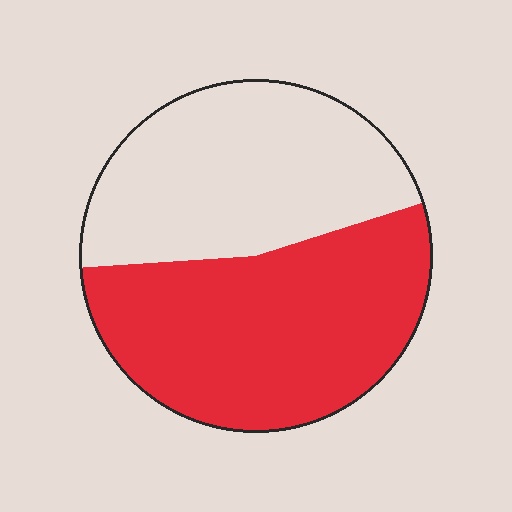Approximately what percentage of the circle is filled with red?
Approximately 55%.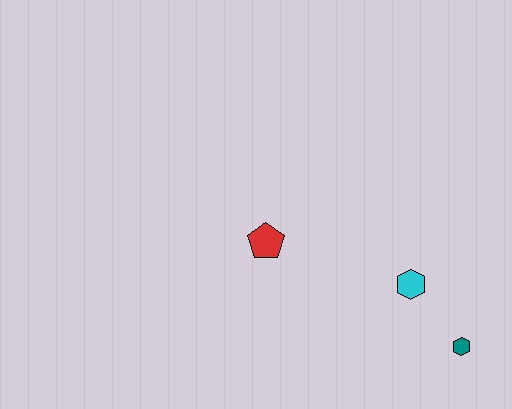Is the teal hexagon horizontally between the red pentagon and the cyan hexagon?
No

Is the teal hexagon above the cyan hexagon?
No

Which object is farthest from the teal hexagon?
The red pentagon is farthest from the teal hexagon.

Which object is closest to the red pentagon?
The cyan hexagon is closest to the red pentagon.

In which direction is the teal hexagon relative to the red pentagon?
The teal hexagon is to the right of the red pentagon.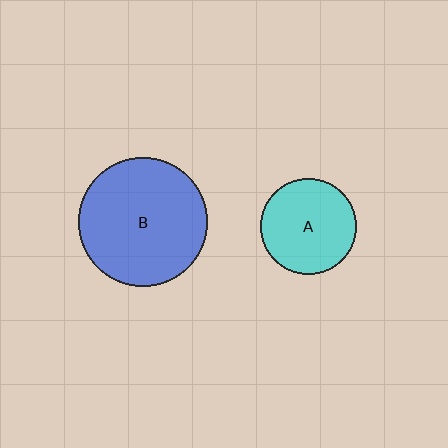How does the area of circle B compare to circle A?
Approximately 1.8 times.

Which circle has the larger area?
Circle B (blue).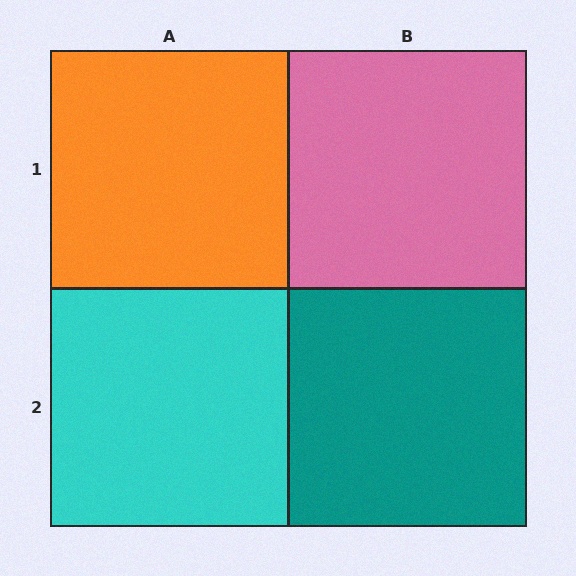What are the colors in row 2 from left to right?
Cyan, teal.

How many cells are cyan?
1 cell is cyan.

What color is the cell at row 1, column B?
Pink.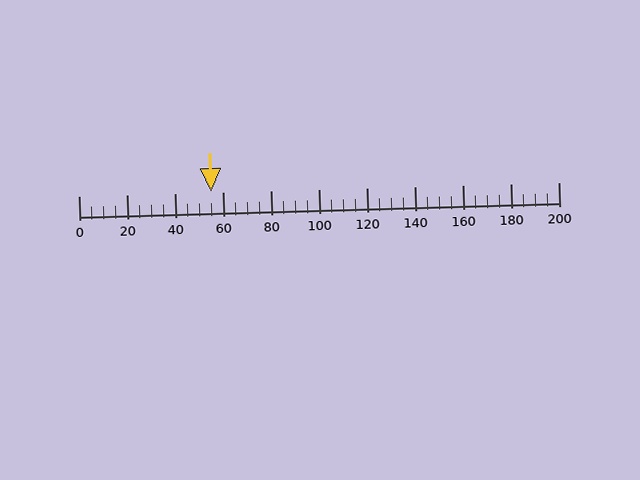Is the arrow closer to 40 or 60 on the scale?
The arrow is closer to 60.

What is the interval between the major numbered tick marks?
The major tick marks are spaced 20 units apart.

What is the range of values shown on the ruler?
The ruler shows values from 0 to 200.